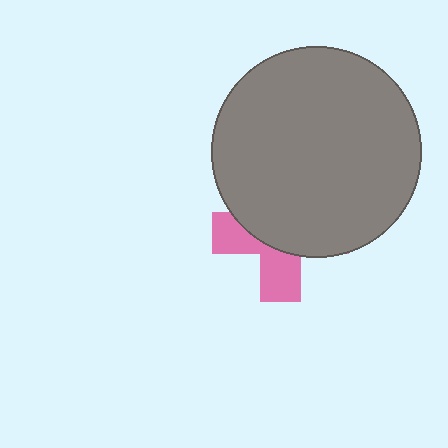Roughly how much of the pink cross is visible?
A small part of it is visible (roughly 37%).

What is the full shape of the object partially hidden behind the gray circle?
The partially hidden object is a pink cross.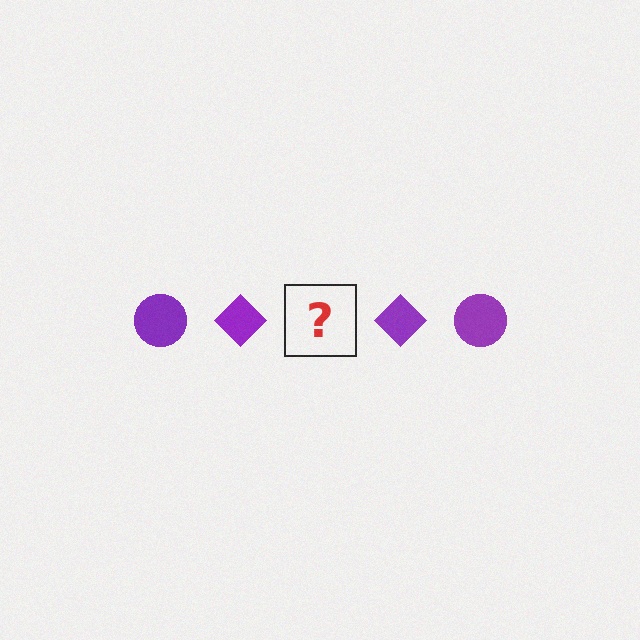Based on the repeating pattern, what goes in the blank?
The blank should be a purple circle.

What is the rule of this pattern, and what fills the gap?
The rule is that the pattern cycles through circle, diamond shapes in purple. The gap should be filled with a purple circle.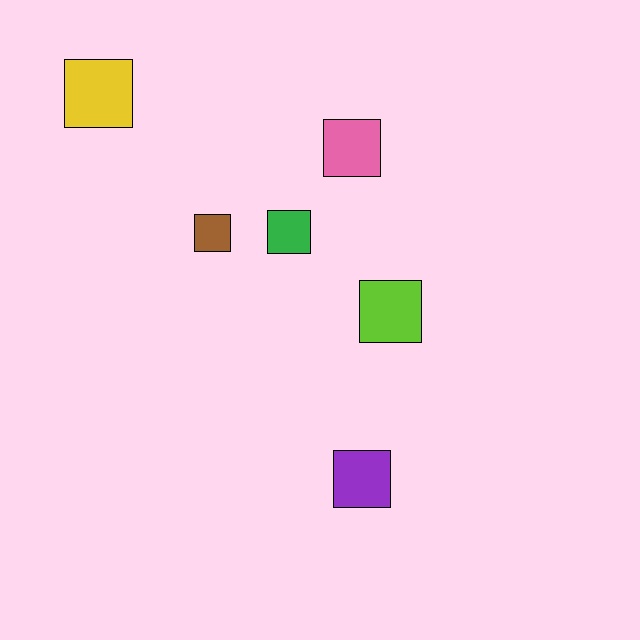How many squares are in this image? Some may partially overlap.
There are 6 squares.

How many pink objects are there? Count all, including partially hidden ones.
There is 1 pink object.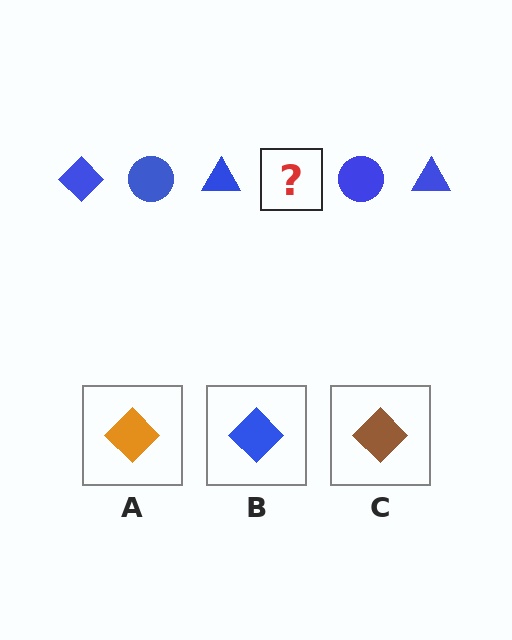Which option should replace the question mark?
Option B.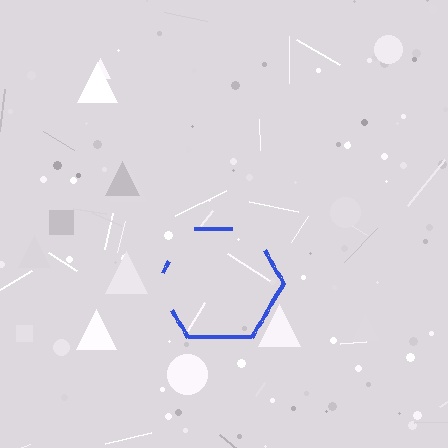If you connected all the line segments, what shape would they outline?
They would outline a hexagon.